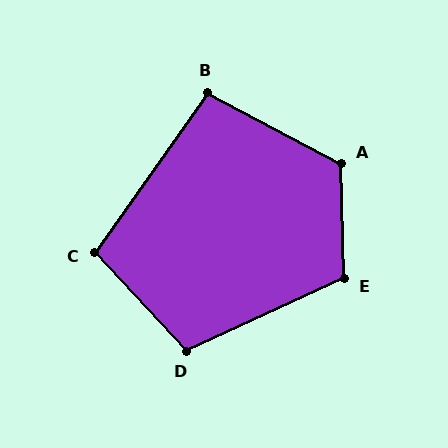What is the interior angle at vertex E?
Approximately 113 degrees (obtuse).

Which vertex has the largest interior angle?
A, at approximately 119 degrees.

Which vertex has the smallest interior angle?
B, at approximately 97 degrees.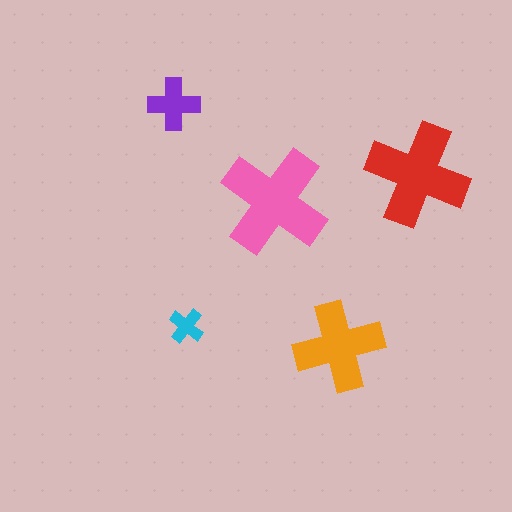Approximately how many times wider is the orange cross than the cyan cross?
About 2.5 times wider.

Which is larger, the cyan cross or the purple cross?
The purple one.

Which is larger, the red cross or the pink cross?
The pink one.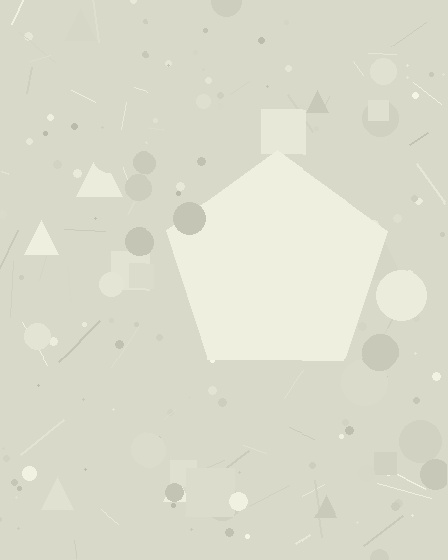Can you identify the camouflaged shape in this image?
The camouflaged shape is a pentagon.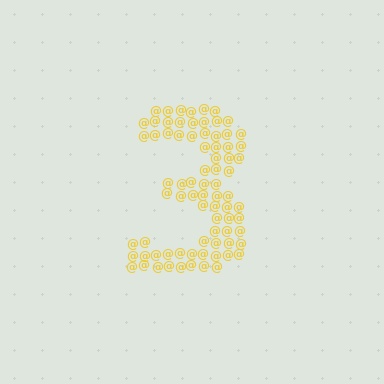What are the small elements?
The small elements are at signs.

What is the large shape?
The large shape is the digit 3.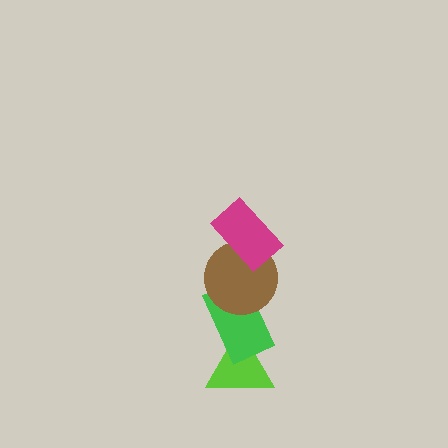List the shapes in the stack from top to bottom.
From top to bottom: the magenta rectangle, the brown circle, the green rectangle, the lime triangle.